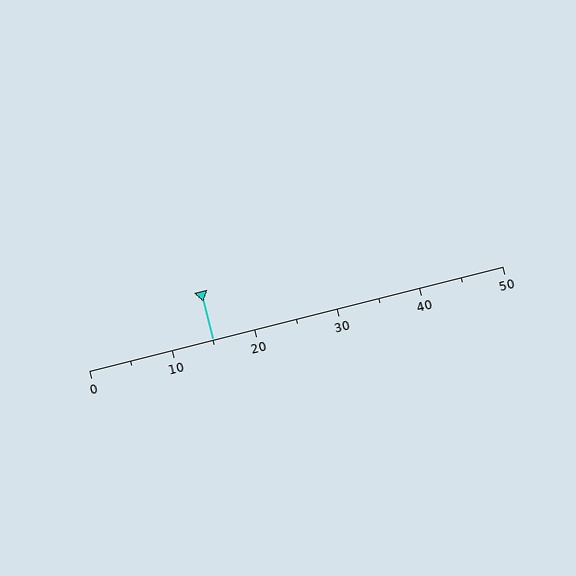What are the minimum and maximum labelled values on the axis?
The axis runs from 0 to 50.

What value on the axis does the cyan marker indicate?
The marker indicates approximately 15.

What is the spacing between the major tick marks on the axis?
The major ticks are spaced 10 apart.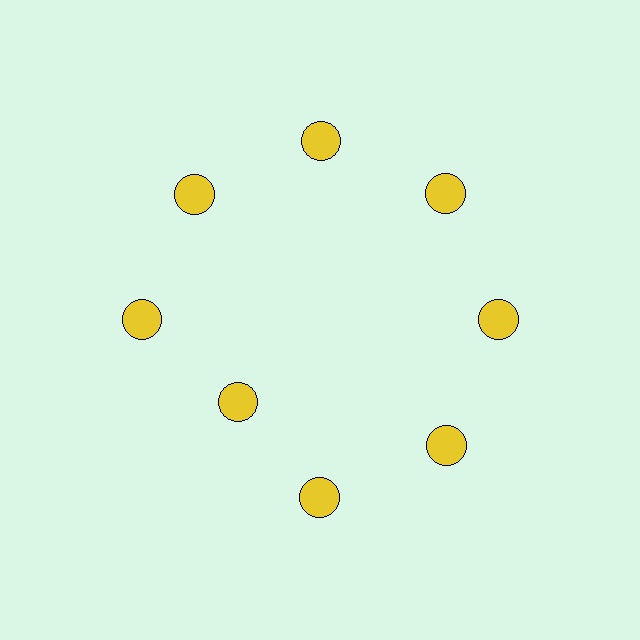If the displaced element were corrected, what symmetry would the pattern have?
It would have 8-fold rotational symmetry — the pattern would map onto itself every 45 degrees.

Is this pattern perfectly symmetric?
No. The 8 yellow circles are arranged in a ring, but one element near the 8 o'clock position is pulled inward toward the center, breaking the 8-fold rotational symmetry.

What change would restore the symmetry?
The symmetry would be restored by moving it outward, back onto the ring so that all 8 circles sit at equal angles and equal distance from the center.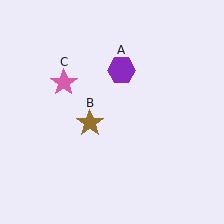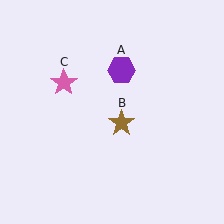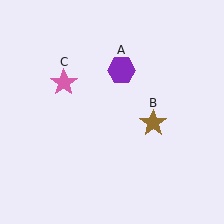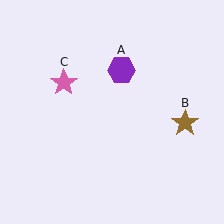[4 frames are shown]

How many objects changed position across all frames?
1 object changed position: brown star (object B).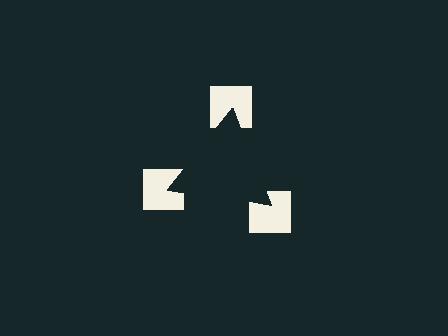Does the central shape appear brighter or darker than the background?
It typically appears slightly darker than the background, even though no actual brightness change is drawn.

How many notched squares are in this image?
There are 3 — one at each vertex of the illusory triangle.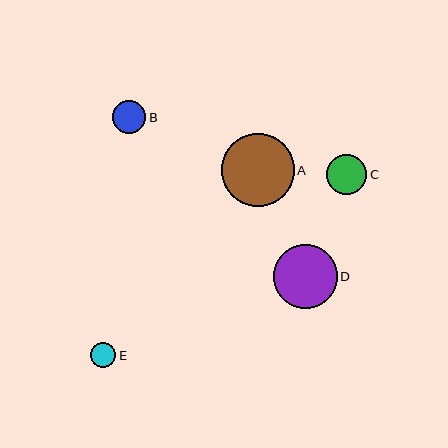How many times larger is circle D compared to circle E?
Circle D is approximately 2.5 times the size of circle E.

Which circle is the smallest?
Circle E is the smallest with a size of approximately 26 pixels.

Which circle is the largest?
Circle A is the largest with a size of approximately 73 pixels.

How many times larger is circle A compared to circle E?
Circle A is approximately 2.9 times the size of circle E.